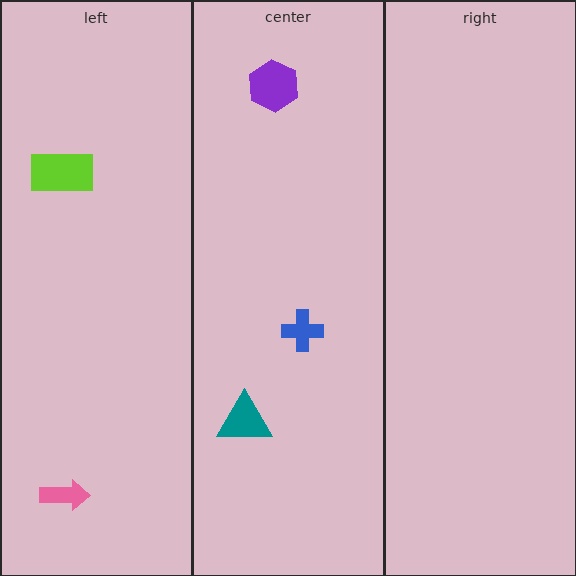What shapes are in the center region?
The blue cross, the purple hexagon, the teal triangle.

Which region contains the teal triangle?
The center region.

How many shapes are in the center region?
3.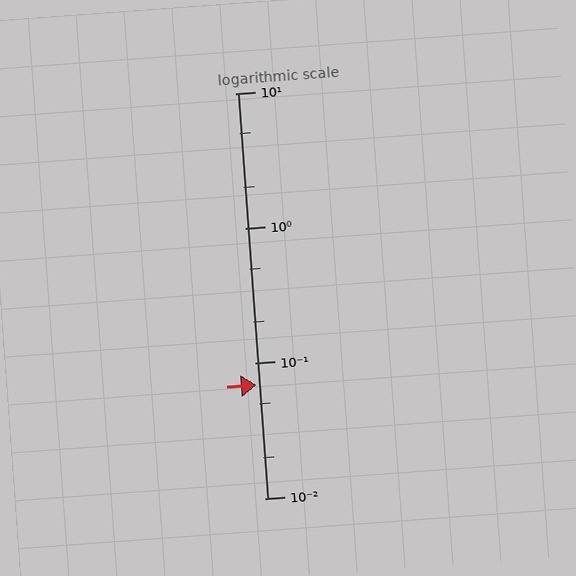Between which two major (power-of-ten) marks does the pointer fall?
The pointer is between 0.01 and 0.1.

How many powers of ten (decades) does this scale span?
The scale spans 3 decades, from 0.01 to 10.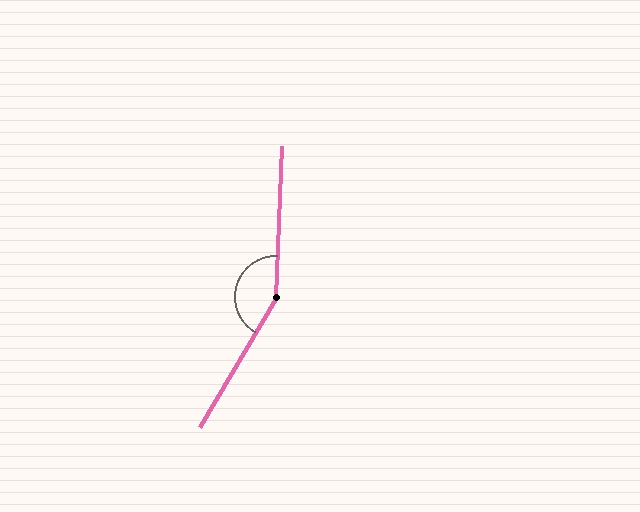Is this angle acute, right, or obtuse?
It is obtuse.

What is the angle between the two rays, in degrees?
Approximately 152 degrees.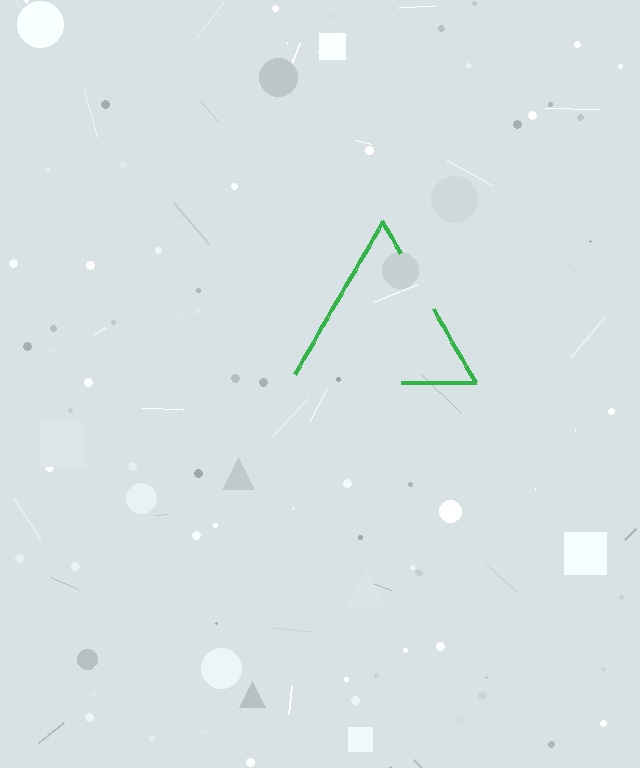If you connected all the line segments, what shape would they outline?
They would outline a triangle.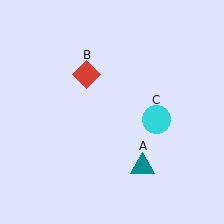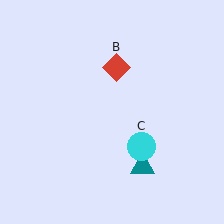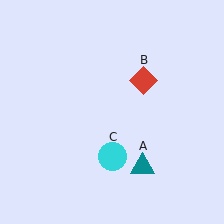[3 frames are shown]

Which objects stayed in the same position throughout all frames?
Teal triangle (object A) remained stationary.